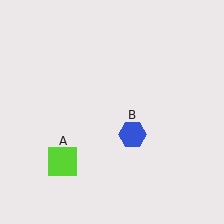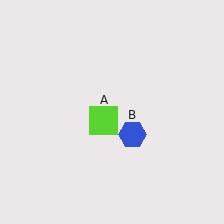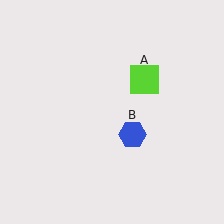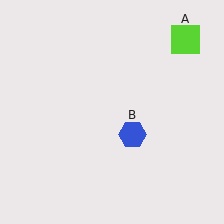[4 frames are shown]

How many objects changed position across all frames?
1 object changed position: lime square (object A).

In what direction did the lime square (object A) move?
The lime square (object A) moved up and to the right.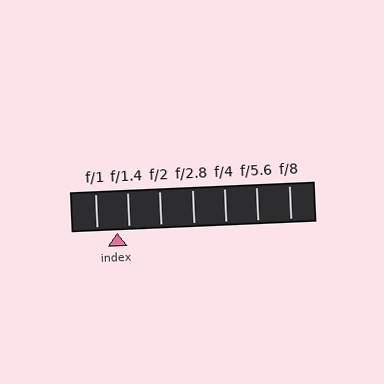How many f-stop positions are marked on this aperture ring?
There are 7 f-stop positions marked.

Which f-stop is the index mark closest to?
The index mark is closest to f/1.4.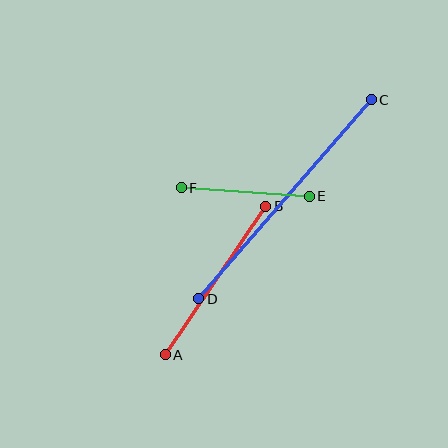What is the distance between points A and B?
The distance is approximately 179 pixels.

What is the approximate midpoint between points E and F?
The midpoint is at approximately (245, 192) pixels.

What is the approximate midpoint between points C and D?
The midpoint is at approximately (285, 199) pixels.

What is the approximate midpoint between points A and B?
The midpoint is at approximately (216, 281) pixels.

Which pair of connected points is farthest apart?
Points C and D are farthest apart.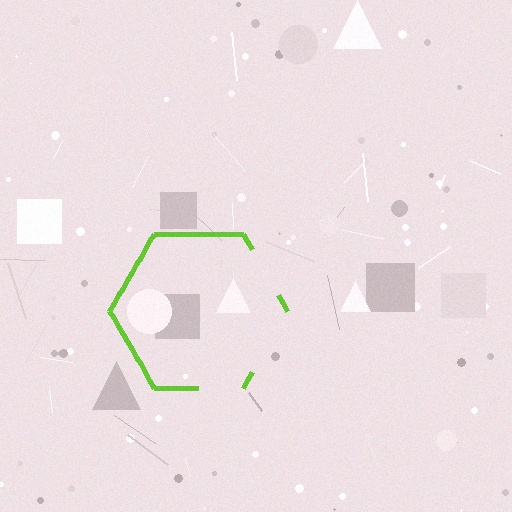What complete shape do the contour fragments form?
The contour fragments form a hexagon.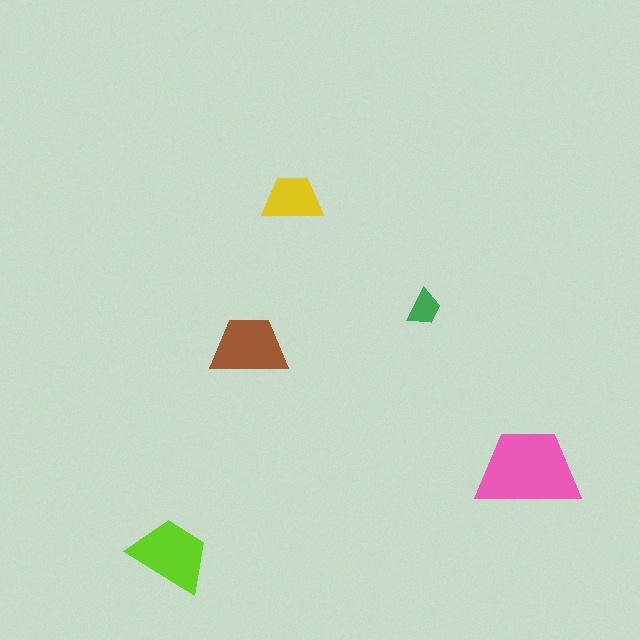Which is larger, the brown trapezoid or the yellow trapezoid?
The brown one.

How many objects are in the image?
There are 5 objects in the image.